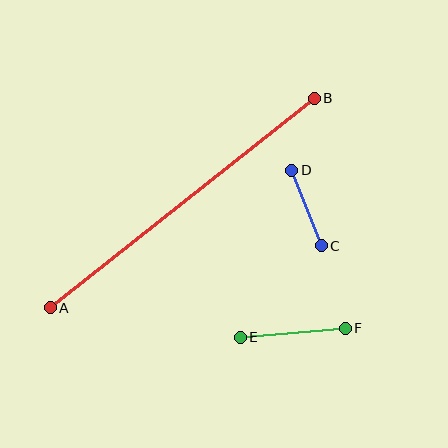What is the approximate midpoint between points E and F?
The midpoint is at approximately (293, 333) pixels.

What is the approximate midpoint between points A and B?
The midpoint is at approximately (182, 203) pixels.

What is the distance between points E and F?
The distance is approximately 105 pixels.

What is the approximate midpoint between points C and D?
The midpoint is at approximately (307, 208) pixels.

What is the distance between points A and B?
The distance is approximately 337 pixels.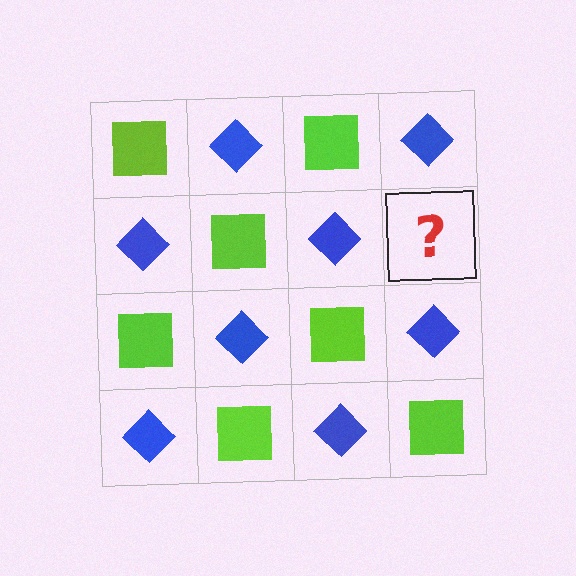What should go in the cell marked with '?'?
The missing cell should contain a lime square.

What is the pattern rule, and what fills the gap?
The rule is that it alternates lime square and blue diamond in a checkerboard pattern. The gap should be filled with a lime square.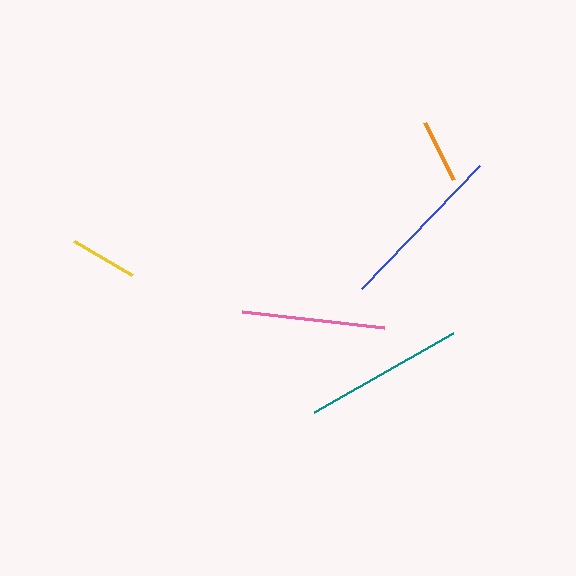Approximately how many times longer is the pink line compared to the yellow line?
The pink line is approximately 2.1 times the length of the yellow line.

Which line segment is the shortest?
The orange line is the shortest at approximately 64 pixels.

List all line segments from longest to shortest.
From longest to shortest: blue, teal, pink, yellow, orange.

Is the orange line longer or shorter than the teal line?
The teal line is longer than the orange line.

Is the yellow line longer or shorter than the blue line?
The blue line is longer than the yellow line.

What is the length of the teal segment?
The teal segment is approximately 160 pixels long.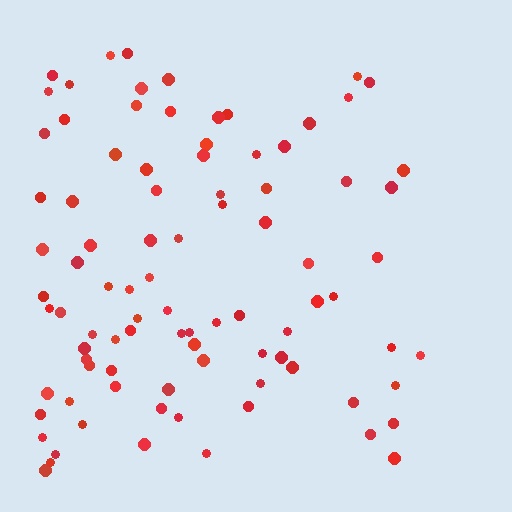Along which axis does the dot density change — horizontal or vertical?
Horizontal.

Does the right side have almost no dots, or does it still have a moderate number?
Still a moderate number, just noticeably fewer than the left.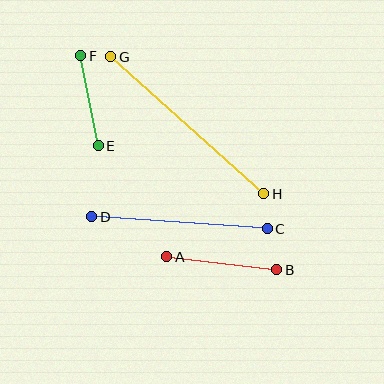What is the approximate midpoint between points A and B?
The midpoint is at approximately (222, 263) pixels.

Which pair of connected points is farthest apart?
Points G and H are farthest apart.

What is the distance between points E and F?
The distance is approximately 91 pixels.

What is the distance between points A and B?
The distance is approximately 111 pixels.